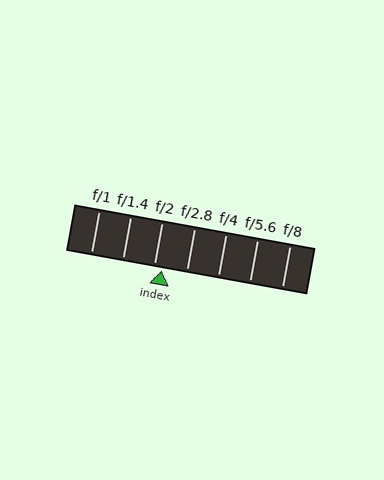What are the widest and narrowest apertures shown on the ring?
The widest aperture shown is f/1 and the narrowest is f/8.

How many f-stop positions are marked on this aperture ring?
There are 7 f-stop positions marked.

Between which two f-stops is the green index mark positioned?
The index mark is between f/2 and f/2.8.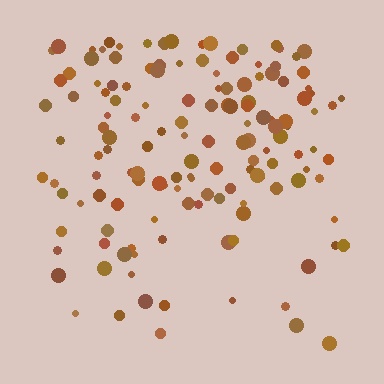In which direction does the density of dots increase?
From bottom to top, with the top side densest.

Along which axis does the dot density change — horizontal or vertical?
Vertical.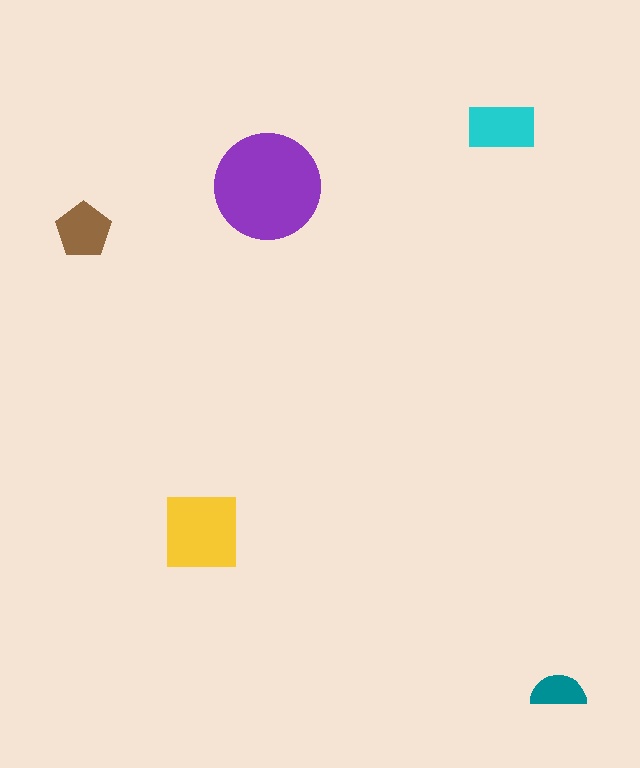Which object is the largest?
The purple circle.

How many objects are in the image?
There are 5 objects in the image.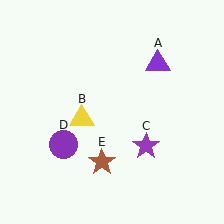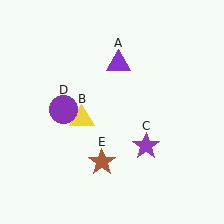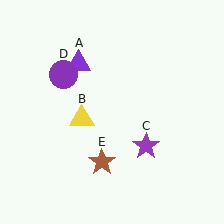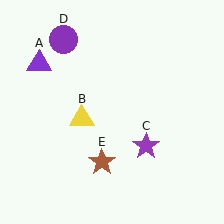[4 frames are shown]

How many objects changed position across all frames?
2 objects changed position: purple triangle (object A), purple circle (object D).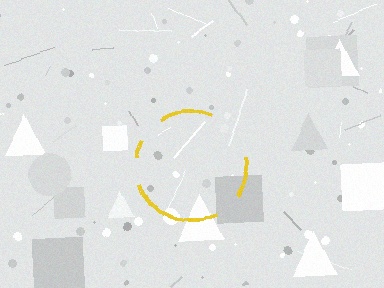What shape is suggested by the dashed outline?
The dashed outline suggests a circle.